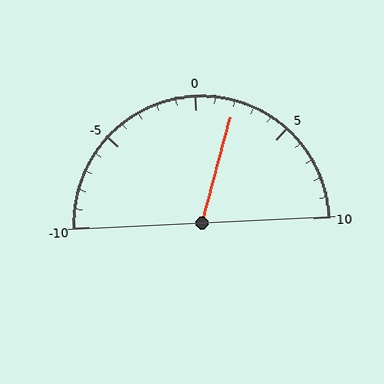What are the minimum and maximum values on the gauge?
The gauge ranges from -10 to 10.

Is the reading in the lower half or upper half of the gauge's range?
The reading is in the upper half of the range (-10 to 10).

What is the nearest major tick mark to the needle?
The nearest major tick mark is 0.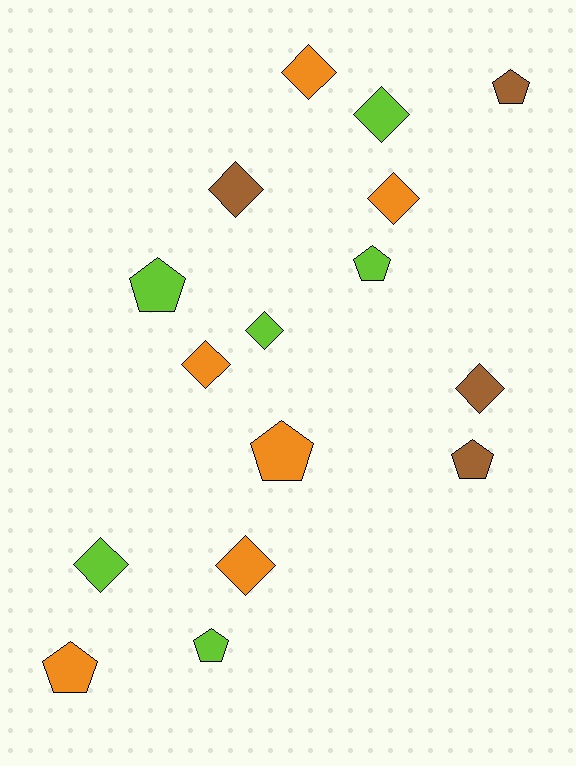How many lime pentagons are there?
There are 3 lime pentagons.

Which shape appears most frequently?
Diamond, with 9 objects.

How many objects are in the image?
There are 16 objects.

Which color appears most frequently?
Orange, with 6 objects.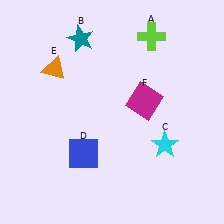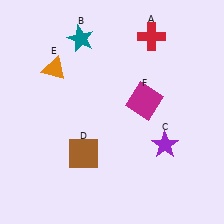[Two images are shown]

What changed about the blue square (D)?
In Image 1, D is blue. In Image 2, it changed to brown.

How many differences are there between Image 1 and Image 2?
There are 3 differences between the two images.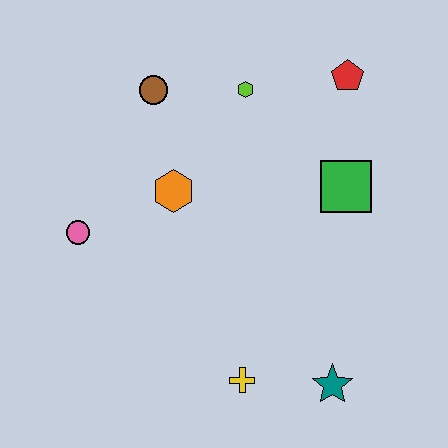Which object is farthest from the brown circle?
The teal star is farthest from the brown circle.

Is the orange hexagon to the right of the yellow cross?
No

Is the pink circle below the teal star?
No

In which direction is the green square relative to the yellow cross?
The green square is above the yellow cross.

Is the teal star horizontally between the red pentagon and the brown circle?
Yes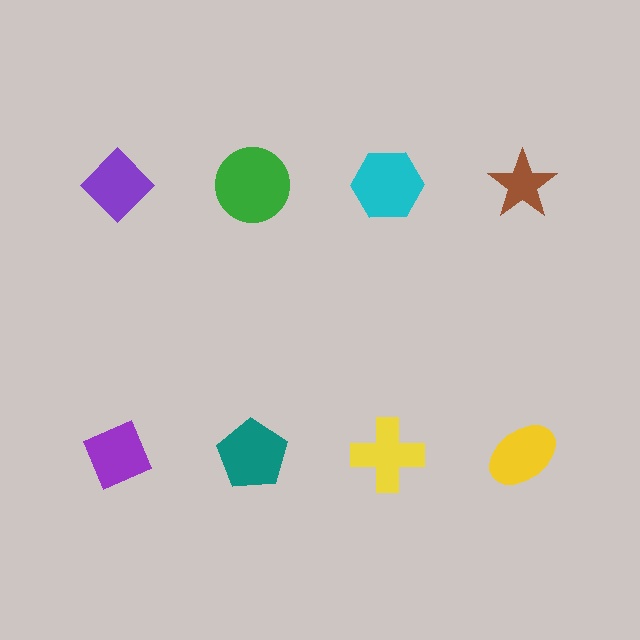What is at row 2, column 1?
A purple diamond.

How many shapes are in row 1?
4 shapes.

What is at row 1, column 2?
A green circle.